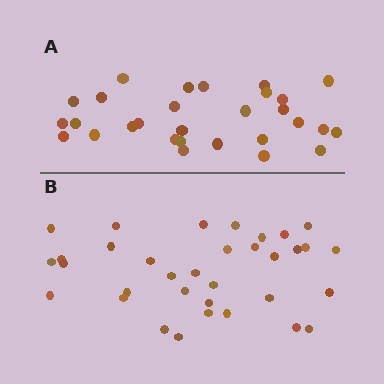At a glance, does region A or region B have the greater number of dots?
Region B (the bottom region) has more dots.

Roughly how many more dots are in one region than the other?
Region B has about 5 more dots than region A.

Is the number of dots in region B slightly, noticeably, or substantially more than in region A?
Region B has only slightly more — the two regions are fairly close. The ratio is roughly 1.2 to 1.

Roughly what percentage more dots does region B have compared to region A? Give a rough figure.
About 15% more.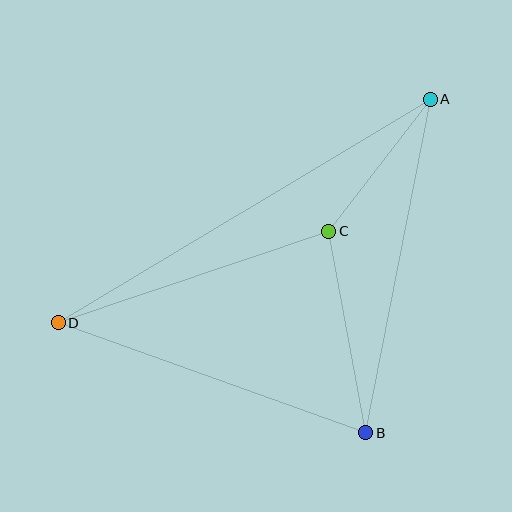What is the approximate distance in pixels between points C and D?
The distance between C and D is approximately 286 pixels.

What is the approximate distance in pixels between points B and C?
The distance between B and C is approximately 205 pixels.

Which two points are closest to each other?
Points A and C are closest to each other.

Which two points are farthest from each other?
Points A and D are farthest from each other.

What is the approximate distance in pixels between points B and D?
The distance between B and D is approximately 326 pixels.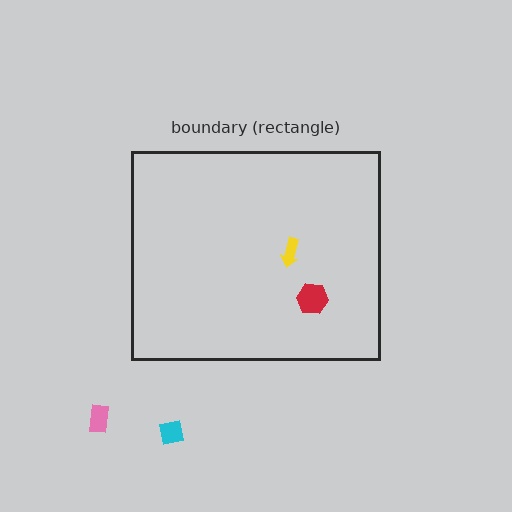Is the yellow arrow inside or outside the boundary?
Inside.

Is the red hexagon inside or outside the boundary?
Inside.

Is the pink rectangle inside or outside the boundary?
Outside.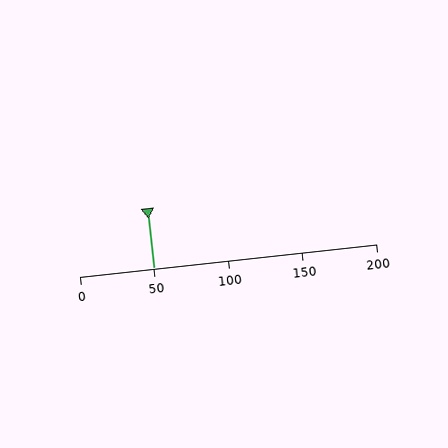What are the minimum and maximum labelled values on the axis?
The axis runs from 0 to 200.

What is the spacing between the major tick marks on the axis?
The major ticks are spaced 50 apart.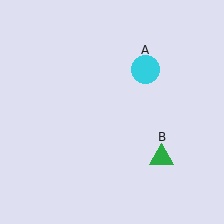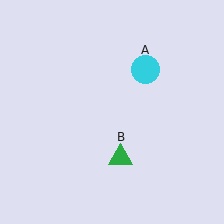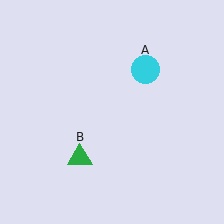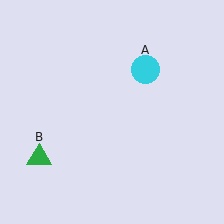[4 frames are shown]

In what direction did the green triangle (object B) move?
The green triangle (object B) moved left.